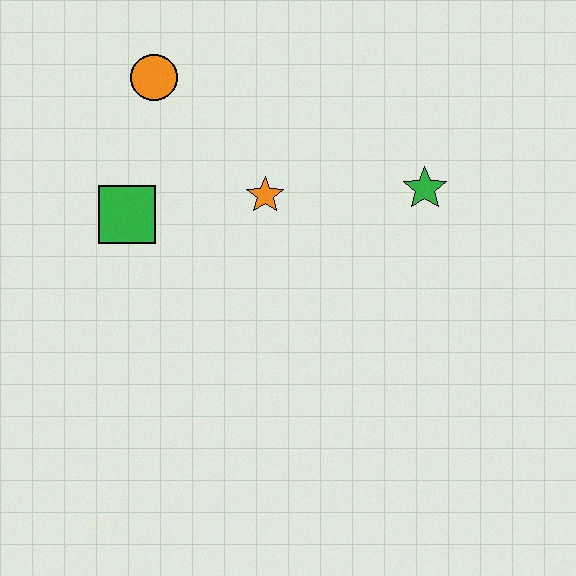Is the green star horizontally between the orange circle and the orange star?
No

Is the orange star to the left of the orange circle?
No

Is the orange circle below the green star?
No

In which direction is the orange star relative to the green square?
The orange star is to the right of the green square.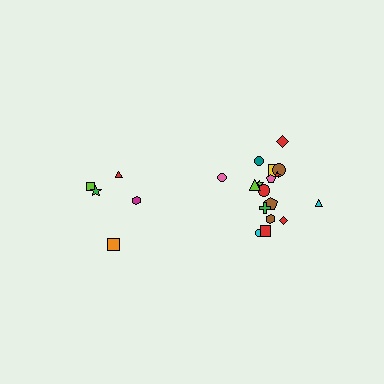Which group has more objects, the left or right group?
The right group.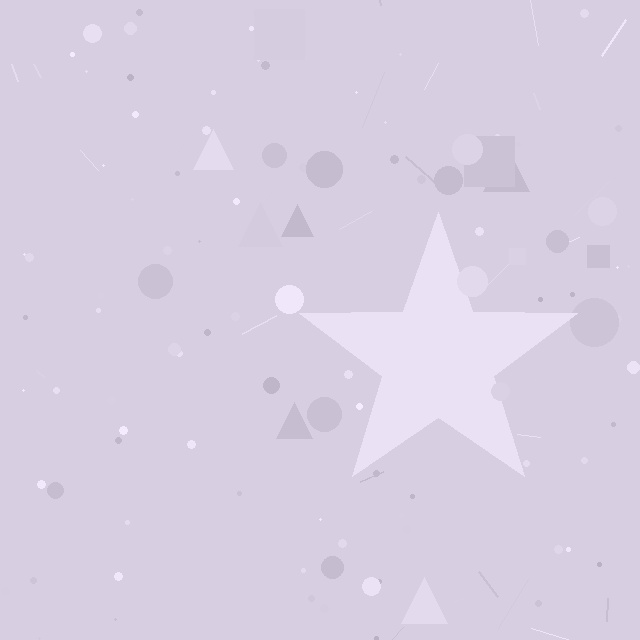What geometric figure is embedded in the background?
A star is embedded in the background.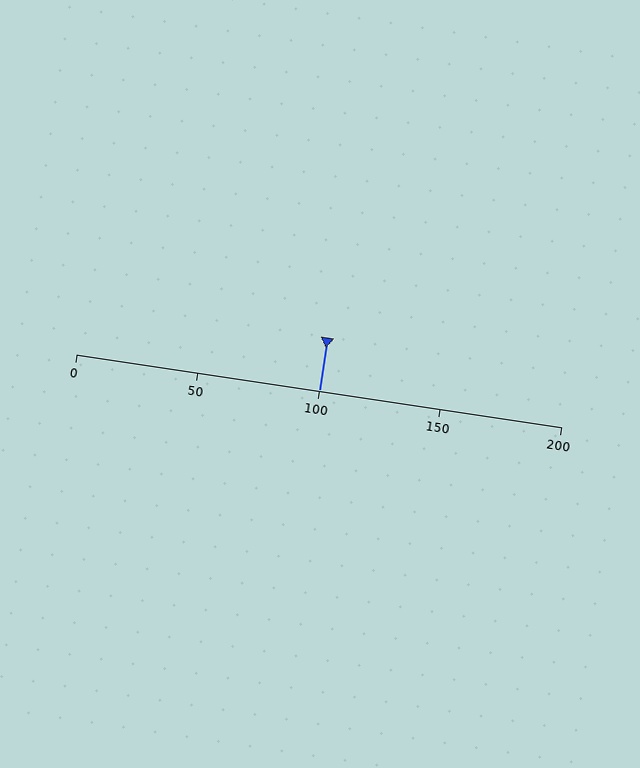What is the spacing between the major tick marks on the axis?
The major ticks are spaced 50 apart.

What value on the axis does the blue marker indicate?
The marker indicates approximately 100.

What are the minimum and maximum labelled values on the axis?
The axis runs from 0 to 200.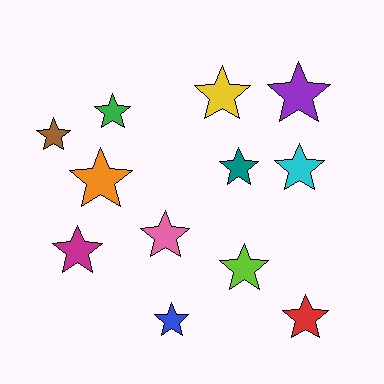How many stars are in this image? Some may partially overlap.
There are 12 stars.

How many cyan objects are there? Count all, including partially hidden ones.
There is 1 cyan object.